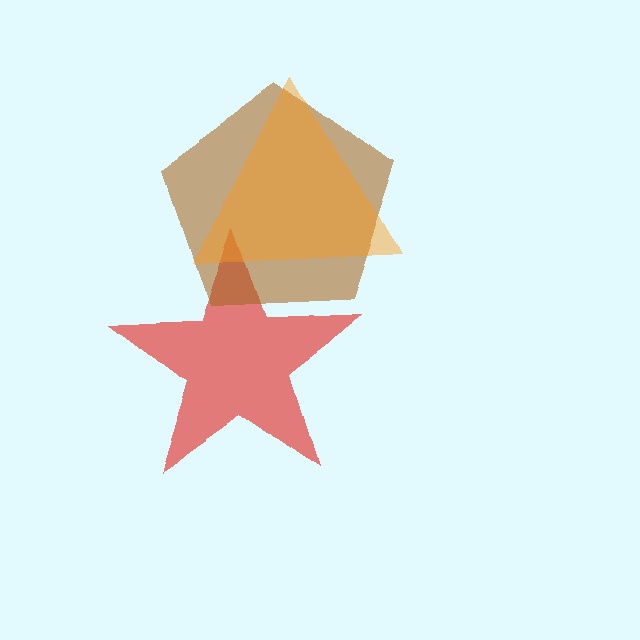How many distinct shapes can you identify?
There are 3 distinct shapes: a red star, a brown pentagon, an orange triangle.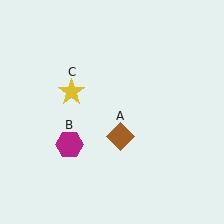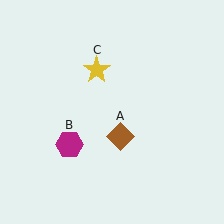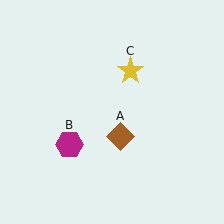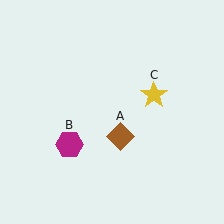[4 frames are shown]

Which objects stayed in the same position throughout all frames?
Brown diamond (object A) and magenta hexagon (object B) remained stationary.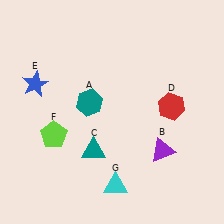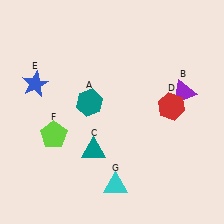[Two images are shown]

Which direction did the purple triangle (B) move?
The purple triangle (B) moved up.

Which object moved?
The purple triangle (B) moved up.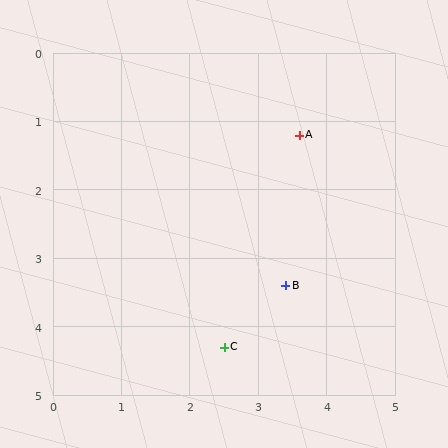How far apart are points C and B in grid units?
Points C and B are about 1.3 grid units apart.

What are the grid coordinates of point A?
Point A is at approximately (3.6, 1.2).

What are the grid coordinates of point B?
Point B is at approximately (3.4, 3.4).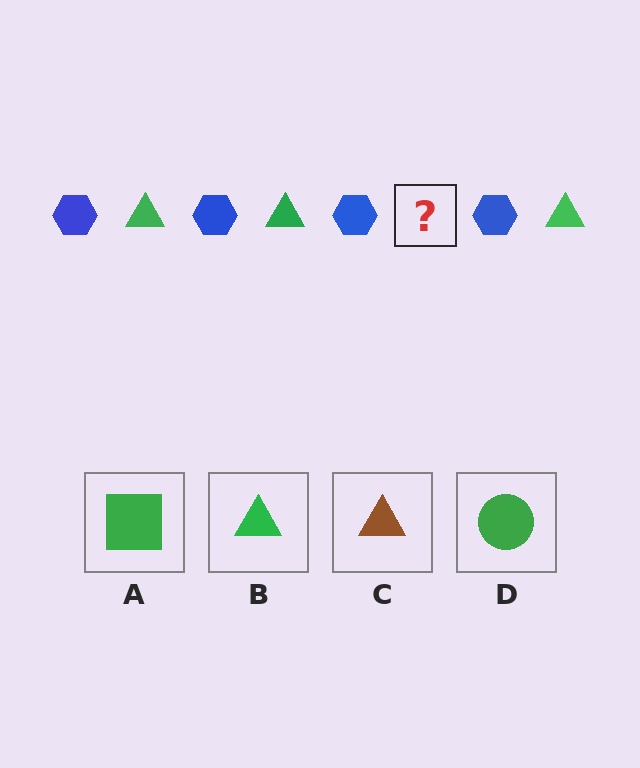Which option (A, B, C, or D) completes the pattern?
B.